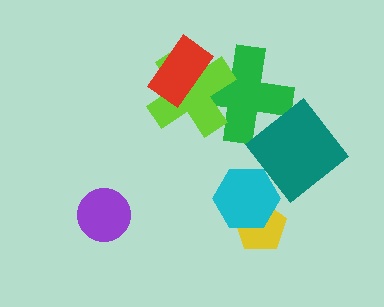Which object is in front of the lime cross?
The red rectangle is in front of the lime cross.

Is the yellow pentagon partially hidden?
Yes, it is partially covered by another shape.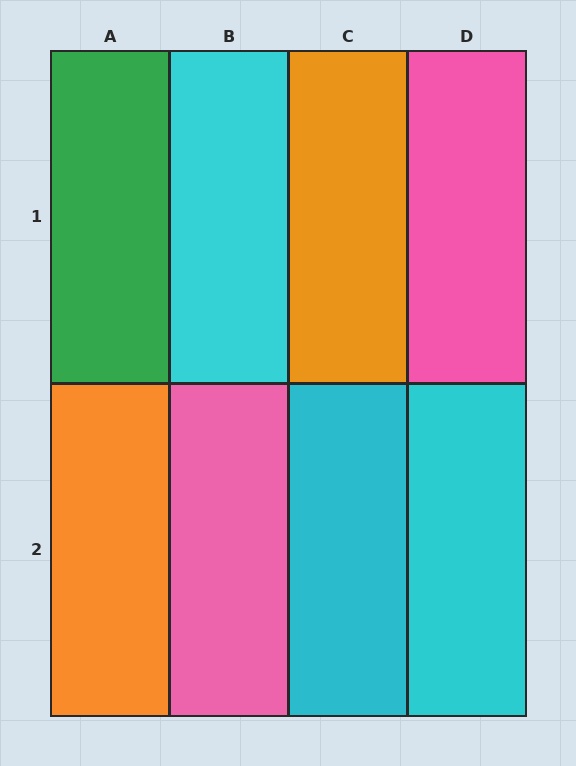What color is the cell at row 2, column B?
Pink.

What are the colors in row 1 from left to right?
Green, cyan, orange, pink.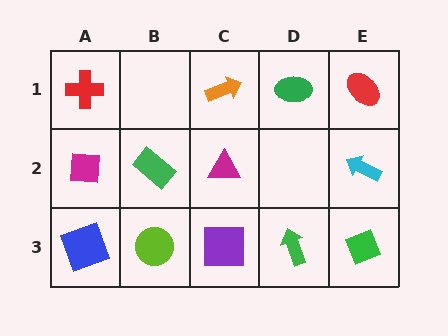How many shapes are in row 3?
5 shapes.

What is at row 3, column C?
A purple square.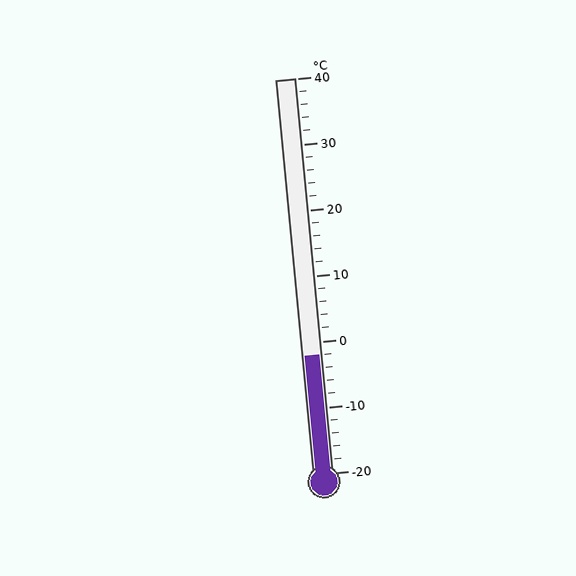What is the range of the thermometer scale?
The thermometer scale ranges from -20°C to 40°C.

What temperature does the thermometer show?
The thermometer shows approximately -2°C.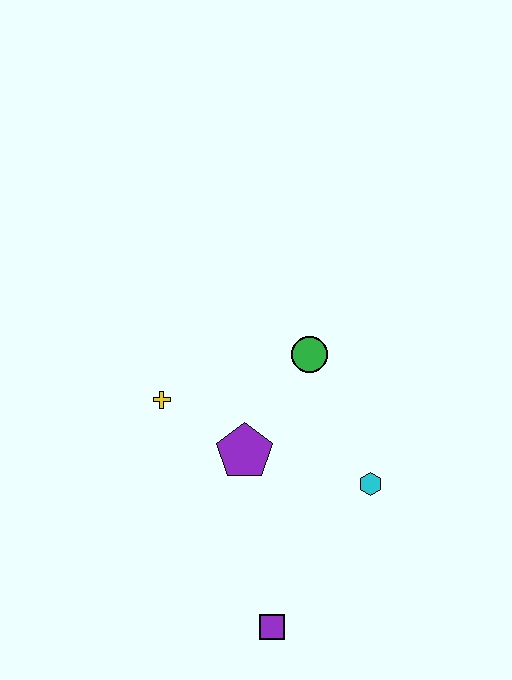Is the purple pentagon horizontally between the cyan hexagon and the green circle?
No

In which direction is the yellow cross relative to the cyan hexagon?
The yellow cross is to the left of the cyan hexagon.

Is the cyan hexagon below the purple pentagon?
Yes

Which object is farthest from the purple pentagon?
The purple square is farthest from the purple pentagon.